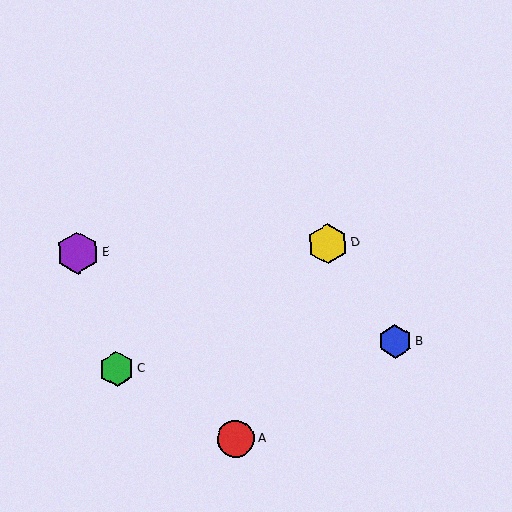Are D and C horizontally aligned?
No, D is at y≈244 and C is at y≈369.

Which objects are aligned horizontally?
Objects D, E are aligned horizontally.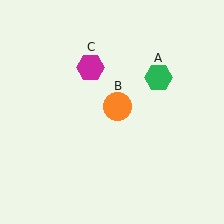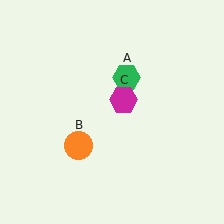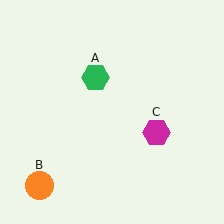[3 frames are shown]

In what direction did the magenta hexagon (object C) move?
The magenta hexagon (object C) moved down and to the right.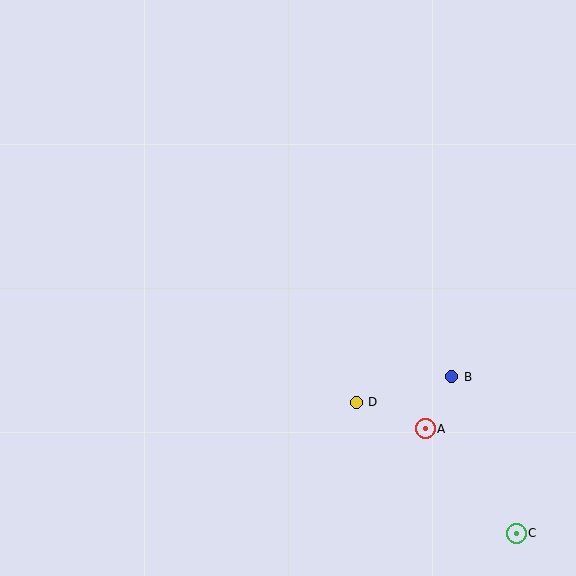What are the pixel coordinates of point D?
Point D is at (356, 402).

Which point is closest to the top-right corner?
Point B is closest to the top-right corner.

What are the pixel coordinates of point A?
Point A is at (425, 429).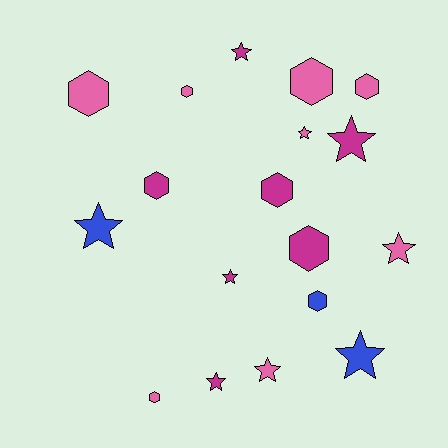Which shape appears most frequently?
Star, with 9 objects.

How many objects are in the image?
There are 18 objects.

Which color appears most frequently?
Pink, with 8 objects.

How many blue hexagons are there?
There is 1 blue hexagon.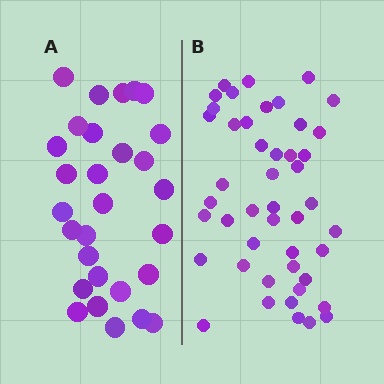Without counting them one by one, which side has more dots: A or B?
Region B (the right region) has more dots.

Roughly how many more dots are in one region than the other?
Region B has approximately 15 more dots than region A.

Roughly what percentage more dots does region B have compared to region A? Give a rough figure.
About 60% more.